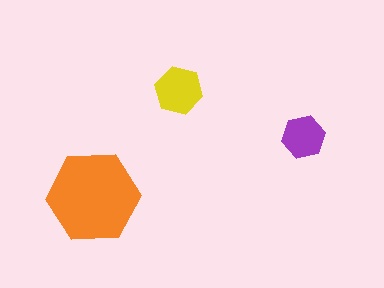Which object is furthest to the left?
The orange hexagon is leftmost.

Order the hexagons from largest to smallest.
the orange one, the yellow one, the purple one.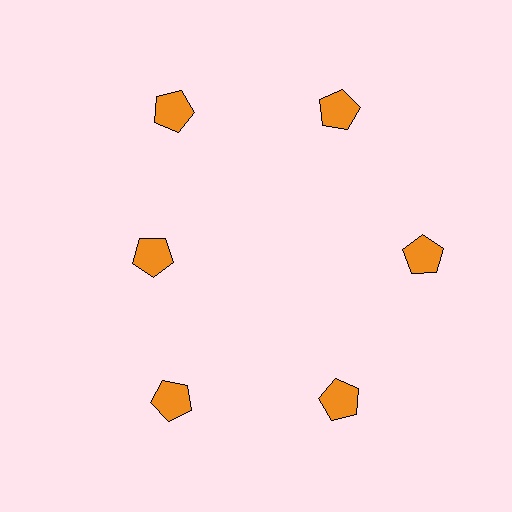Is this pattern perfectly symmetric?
No. The 6 orange pentagons are arranged in a ring, but one element near the 9 o'clock position is pulled inward toward the center, breaking the 6-fold rotational symmetry.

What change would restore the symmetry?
The symmetry would be restored by moving it outward, back onto the ring so that all 6 pentagons sit at equal angles and equal distance from the center.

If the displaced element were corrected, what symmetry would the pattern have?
It would have 6-fold rotational symmetry — the pattern would map onto itself every 60 degrees.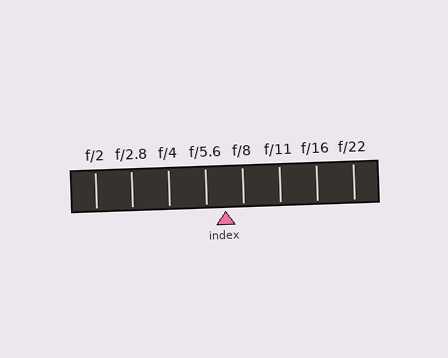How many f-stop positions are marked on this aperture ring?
There are 8 f-stop positions marked.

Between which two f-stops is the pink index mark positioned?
The index mark is between f/5.6 and f/8.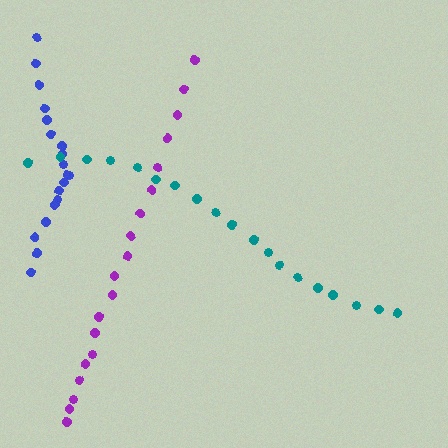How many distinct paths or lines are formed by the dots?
There are 3 distinct paths.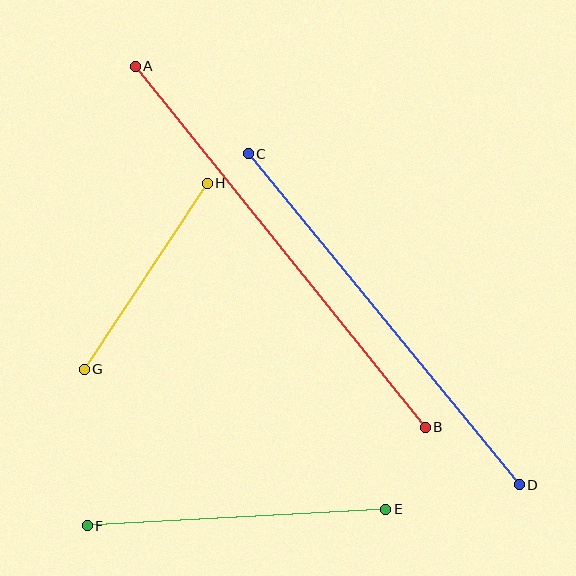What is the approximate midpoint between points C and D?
The midpoint is at approximately (384, 319) pixels.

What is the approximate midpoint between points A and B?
The midpoint is at approximately (280, 247) pixels.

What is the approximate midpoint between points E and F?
The midpoint is at approximately (237, 518) pixels.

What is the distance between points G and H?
The distance is approximately 223 pixels.